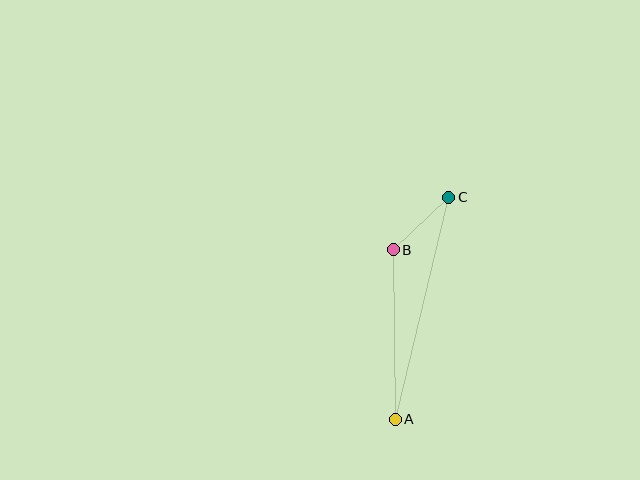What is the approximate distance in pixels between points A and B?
The distance between A and B is approximately 170 pixels.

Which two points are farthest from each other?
Points A and C are farthest from each other.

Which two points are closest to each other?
Points B and C are closest to each other.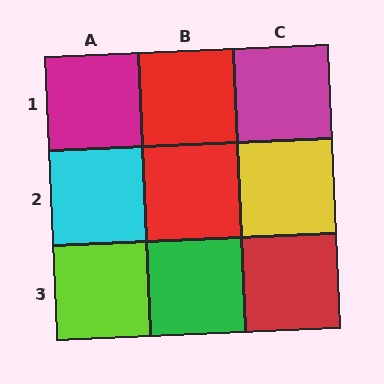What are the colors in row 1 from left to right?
Magenta, red, magenta.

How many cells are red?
3 cells are red.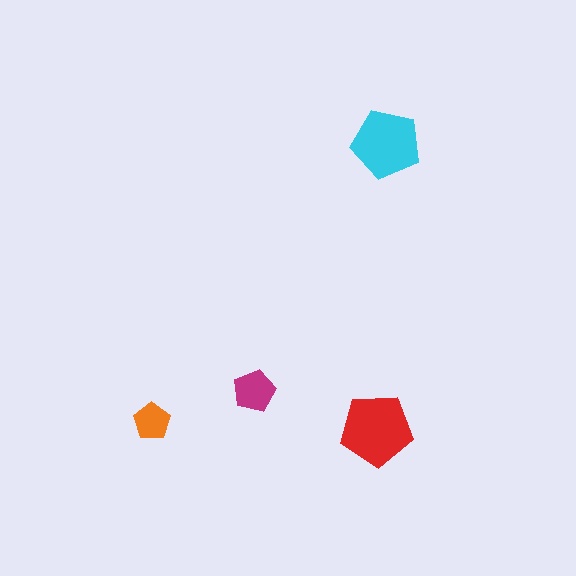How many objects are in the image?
There are 4 objects in the image.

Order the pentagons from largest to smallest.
the red one, the cyan one, the magenta one, the orange one.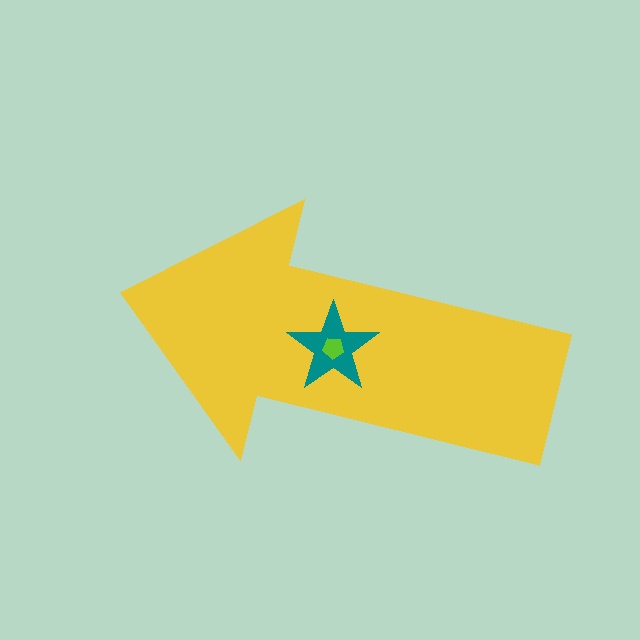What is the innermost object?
The lime pentagon.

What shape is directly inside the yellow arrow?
The teal star.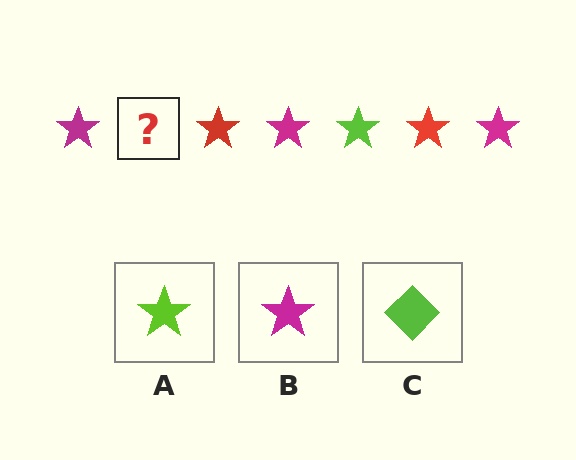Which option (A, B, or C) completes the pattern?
A.